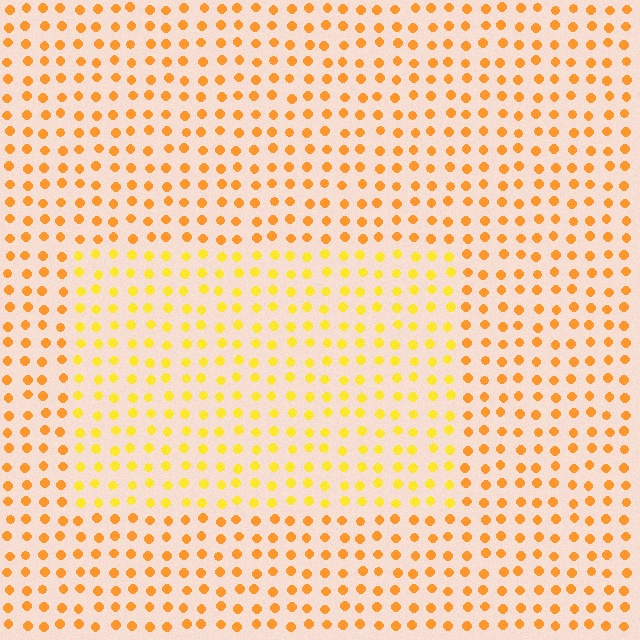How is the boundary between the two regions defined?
The boundary is defined purely by a slight shift in hue (about 23 degrees). Spacing, size, and orientation are identical on both sides.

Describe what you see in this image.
The image is filled with small orange elements in a uniform arrangement. A rectangle-shaped region is visible where the elements are tinted to a slightly different hue, forming a subtle color boundary.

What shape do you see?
I see a rectangle.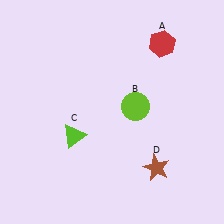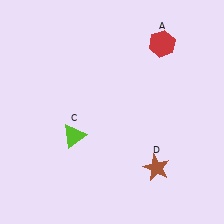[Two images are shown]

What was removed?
The lime circle (B) was removed in Image 2.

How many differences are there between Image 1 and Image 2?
There is 1 difference between the two images.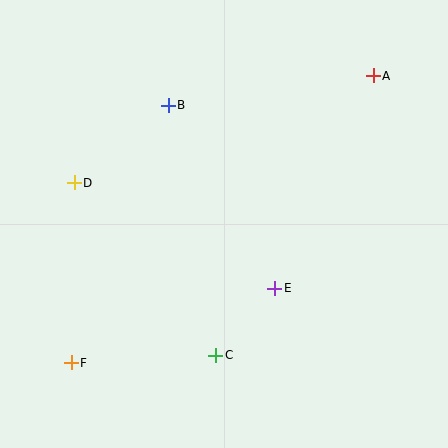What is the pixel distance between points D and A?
The distance between D and A is 318 pixels.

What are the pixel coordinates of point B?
Point B is at (168, 105).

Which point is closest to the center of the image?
Point E at (275, 288) is closest to the center.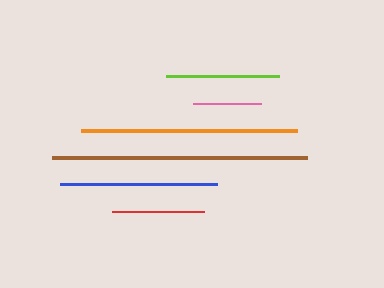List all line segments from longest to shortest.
From longest to shortest: brown, orange, blue, lime, red, pink.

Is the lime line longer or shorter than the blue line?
The blue line is longer than the lime line.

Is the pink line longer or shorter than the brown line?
The brown line is longer than the pink line.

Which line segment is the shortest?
The pink line is the shortest at approximately 68 pixels.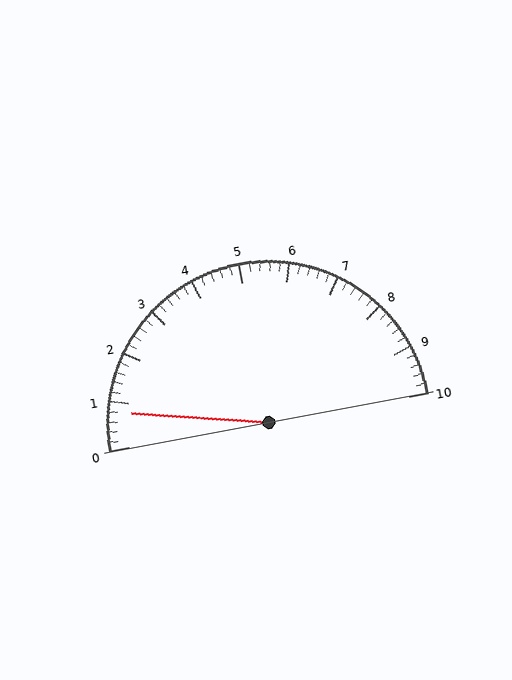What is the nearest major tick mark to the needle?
The nearest major tick mark is 1.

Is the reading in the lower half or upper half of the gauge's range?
The reading is in the lower half of the range (0 to 10).